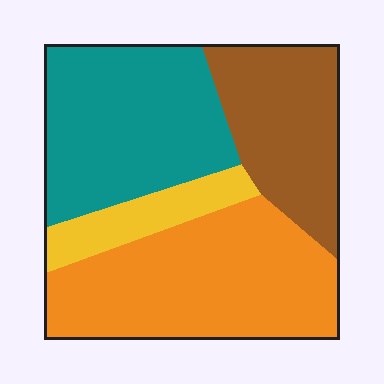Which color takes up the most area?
Orange, at roughly 35%.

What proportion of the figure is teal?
Teal covers 32% of the figure.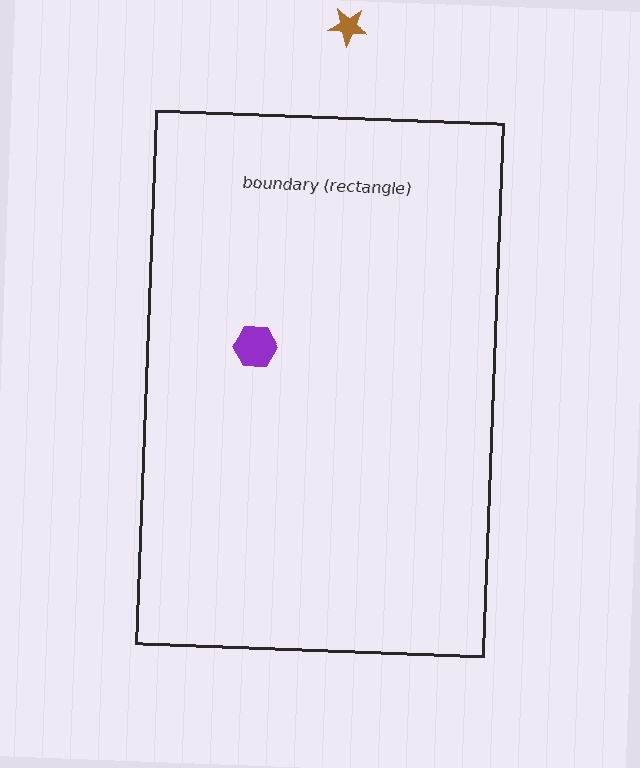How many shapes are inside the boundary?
1 inside, 1 outside.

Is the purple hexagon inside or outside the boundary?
Inside.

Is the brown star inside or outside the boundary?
Outside.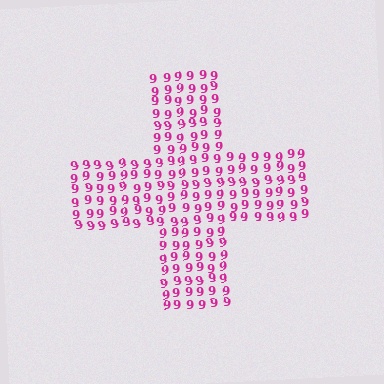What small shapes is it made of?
It is made of small digit 9's.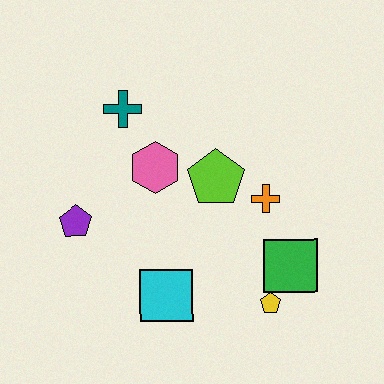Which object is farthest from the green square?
The teal cross is farthest from the green square.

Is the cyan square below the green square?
Yes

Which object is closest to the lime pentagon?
The orange cross is closest to the lime pentagon.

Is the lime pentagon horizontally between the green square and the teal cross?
Yes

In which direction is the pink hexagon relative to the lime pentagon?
The pink hexagon is to the left of the lime pentagon.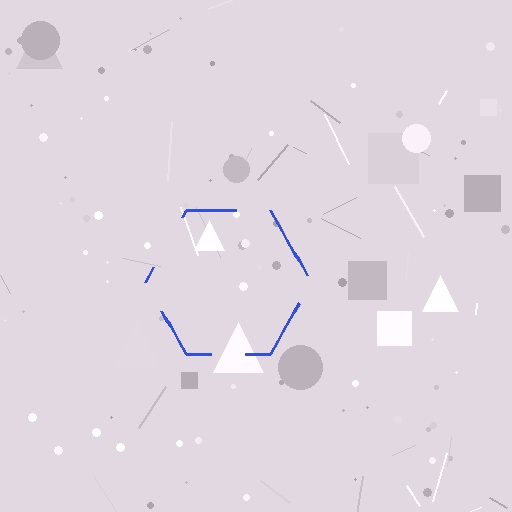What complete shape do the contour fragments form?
The contour fragments form a hexagon.